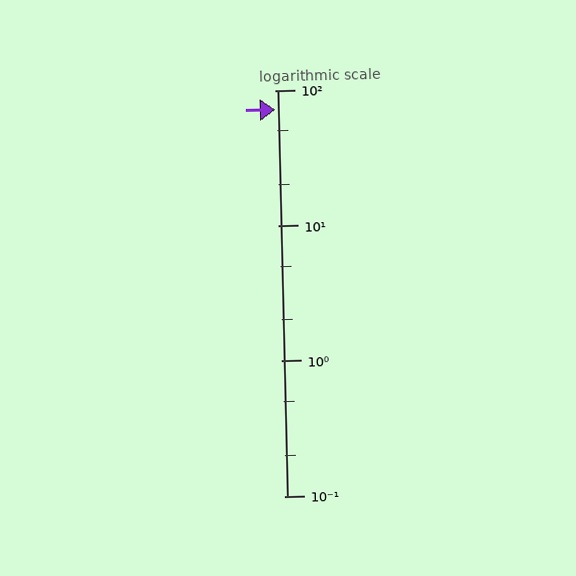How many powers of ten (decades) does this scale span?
The scale spans 3 decades, from 0.1 to 100.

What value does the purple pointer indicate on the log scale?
The pointer indicates approximately 72.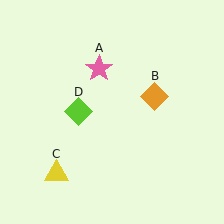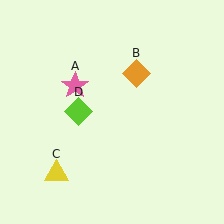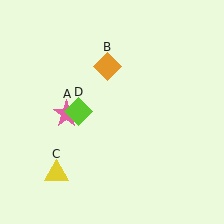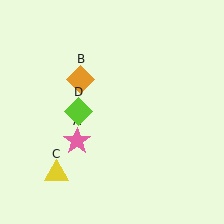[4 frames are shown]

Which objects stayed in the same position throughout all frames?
Yellow triangle (object C) and lime diamond (object D) remained stationary.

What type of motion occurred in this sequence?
The pink star (object A), orange diamond (object B) rotated counterclockwise around the center of the scene.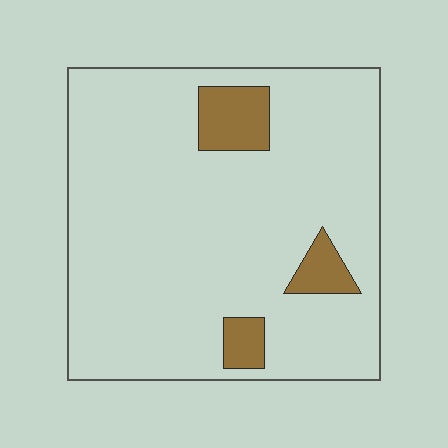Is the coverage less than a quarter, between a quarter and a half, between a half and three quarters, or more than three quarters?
Less than a quarter.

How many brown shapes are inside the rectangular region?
3.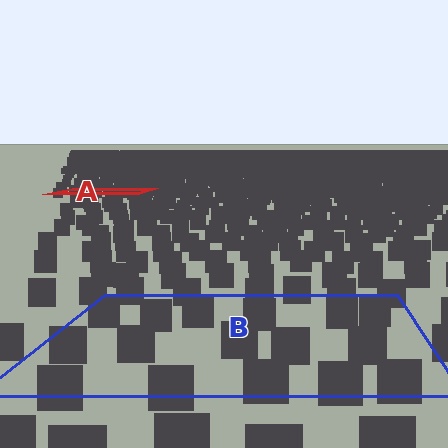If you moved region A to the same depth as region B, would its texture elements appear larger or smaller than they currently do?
They would appear larger. At a closer depth, the same texture elements are projected at a bigger on-screen size.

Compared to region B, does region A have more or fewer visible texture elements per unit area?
Region A has more texture elements per unit area — they are packed more densely because it is farther away.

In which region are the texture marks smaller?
The texture marks are smaller in region A, because it is farther away.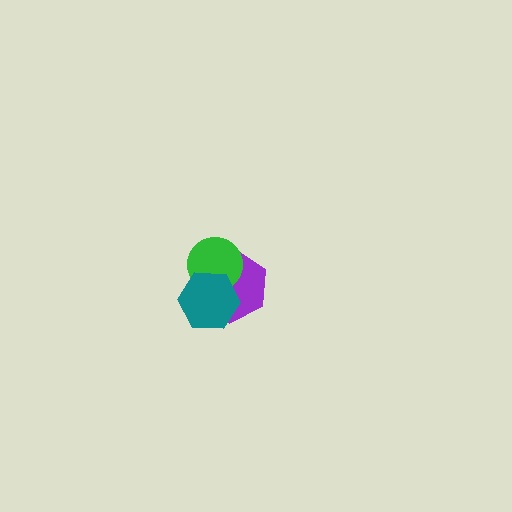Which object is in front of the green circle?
The teal hexagon is in front of the green circle.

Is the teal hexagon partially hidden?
No, no other shape covers it.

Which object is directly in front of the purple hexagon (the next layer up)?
The green circle is directly in front of the purple hexagon.